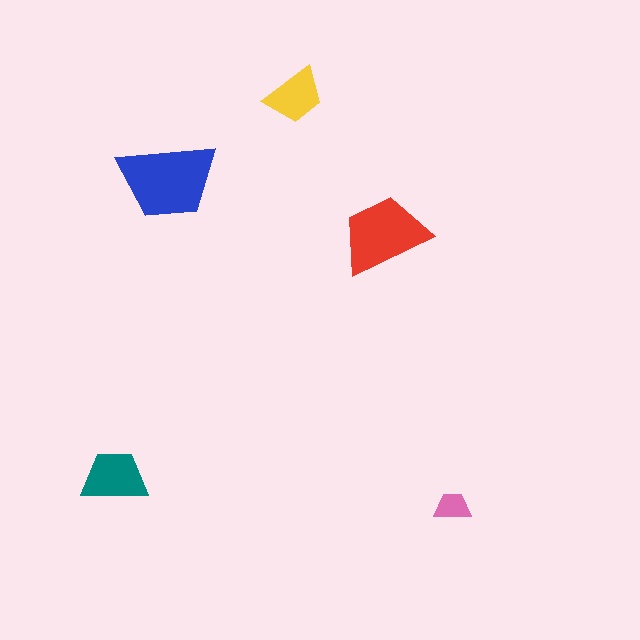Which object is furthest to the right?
The pink trapezoid is rightmost.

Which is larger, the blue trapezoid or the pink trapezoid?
The blue one.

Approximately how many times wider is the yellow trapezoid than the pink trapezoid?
About 1.5 times wider.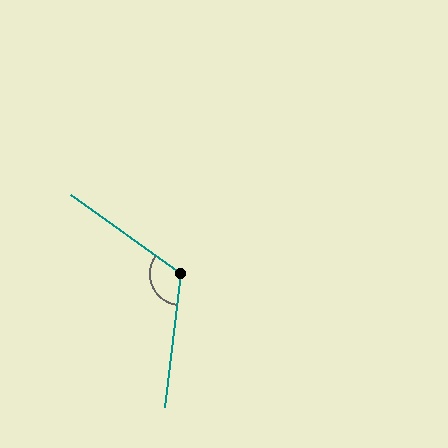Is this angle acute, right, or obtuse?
It is obtuse.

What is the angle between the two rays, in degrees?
Approximately 119 degrees.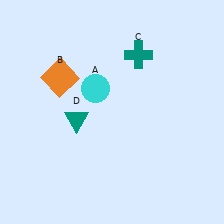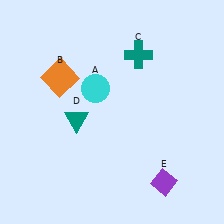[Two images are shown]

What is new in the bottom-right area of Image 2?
A purple diamond (E) was added in the bottom-right area of Image 2.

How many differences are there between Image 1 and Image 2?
There is 1 difference between the two images.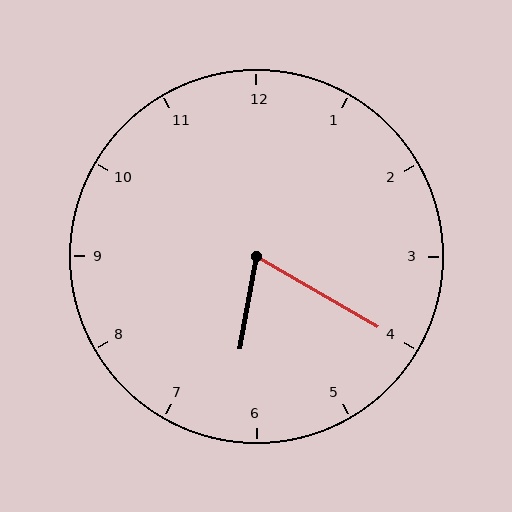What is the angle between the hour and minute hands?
Approximately 70 degrees.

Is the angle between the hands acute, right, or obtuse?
It is acute.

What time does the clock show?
6:20.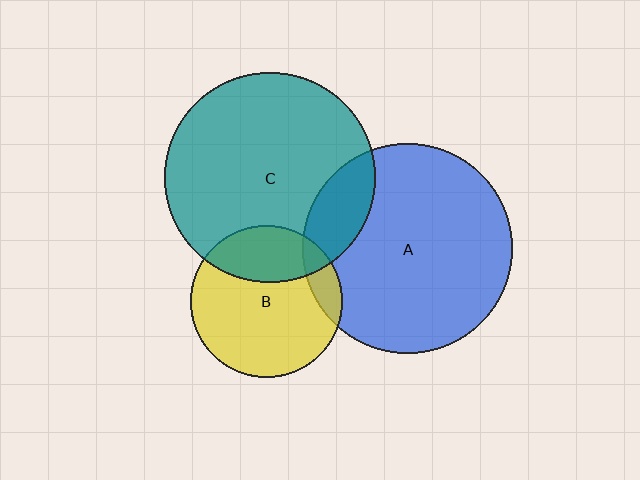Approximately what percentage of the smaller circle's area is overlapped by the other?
Approximately 10%.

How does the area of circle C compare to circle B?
Approximately 1.9 times.